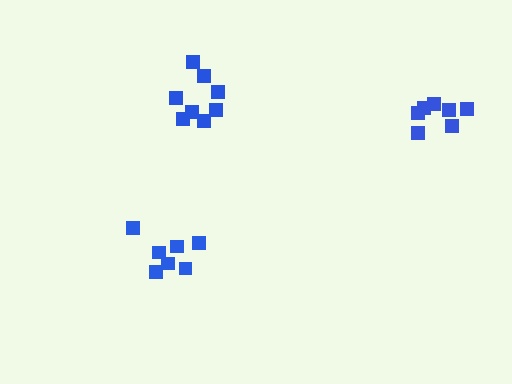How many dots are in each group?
Group 1: 7 dots, Group 2: 8 dots, Group 3: 7 dots (22 total).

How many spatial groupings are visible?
There are 3 spatial groupings.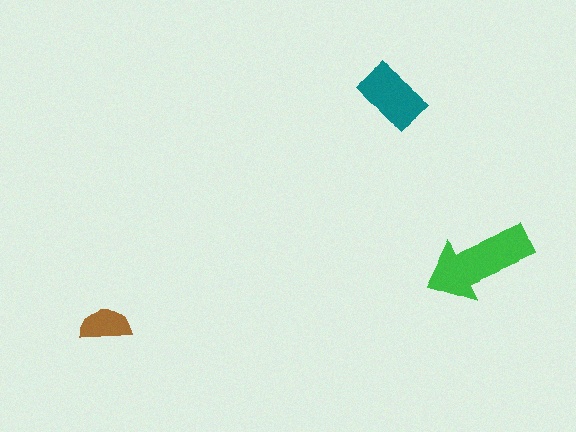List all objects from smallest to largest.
The brown semicircle, the teal rectangle, the green arrow.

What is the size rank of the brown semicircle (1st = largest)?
3rd.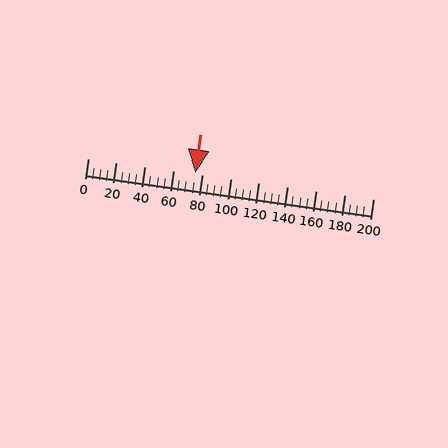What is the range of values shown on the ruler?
The ruler shows values from 0 to 200.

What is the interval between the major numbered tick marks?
The major tick marks are spaced 20 units apart.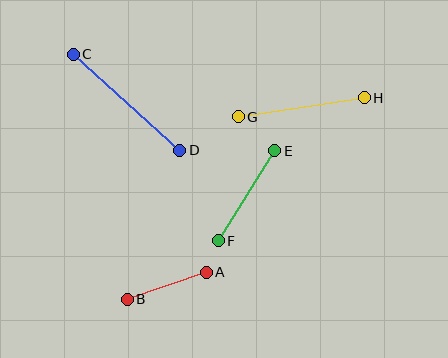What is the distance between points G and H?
The distance is approximately 128 pixels.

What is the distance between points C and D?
The distance is approximately 144 pixels.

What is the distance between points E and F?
The distance is approximately 106 pixels.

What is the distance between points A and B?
The distance is approximately 83 pixels.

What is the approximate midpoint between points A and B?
The midpoint is at approximately (167, 286) pixels.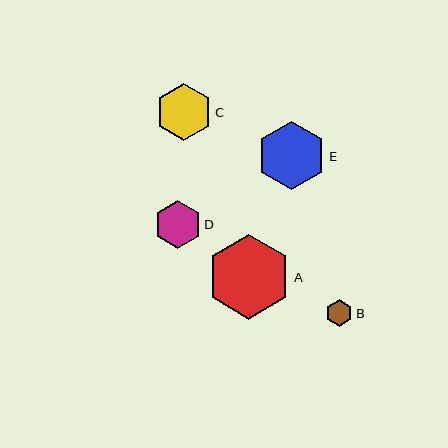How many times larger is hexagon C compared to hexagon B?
Hexagon C is approximately 2.1 times the size of hexagon B.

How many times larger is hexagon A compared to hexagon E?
Hexagon A is approximately 1.2 times the size of hexagon E.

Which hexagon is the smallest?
Hexagon B is the smallest with a size of approximately 27 pixels.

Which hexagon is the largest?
Hexagon A is the largest with a size of approximately 84 pixels.